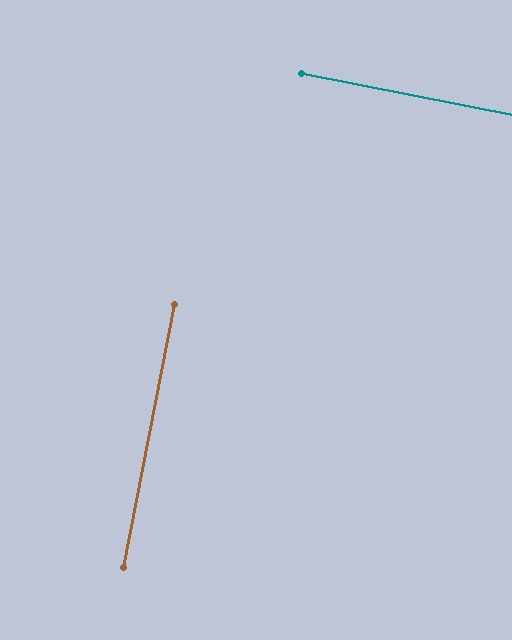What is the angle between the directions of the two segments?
Approximately 90 degrees.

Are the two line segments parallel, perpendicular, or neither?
Perpendicular — they meet at approximately 90°.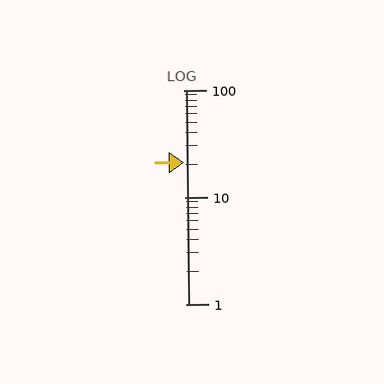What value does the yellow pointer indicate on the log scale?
The pointer indicates approximately 21.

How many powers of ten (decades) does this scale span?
The scale spans 2 decades, from 1 to 100.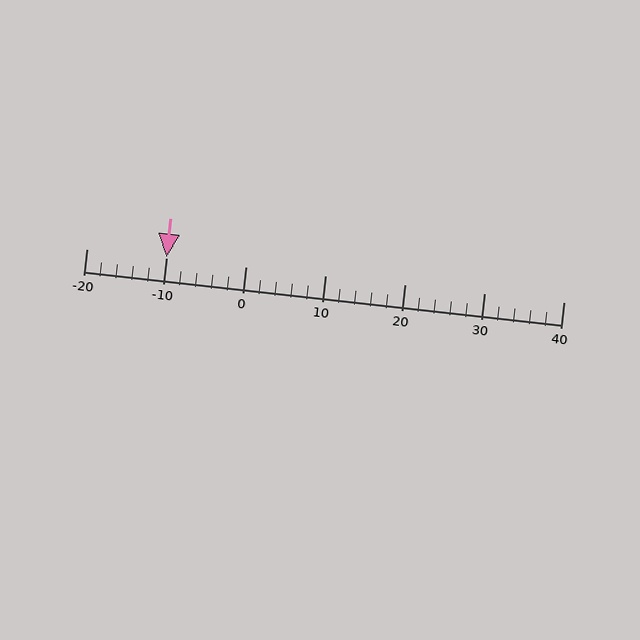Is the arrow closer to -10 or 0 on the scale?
The arrow is closer to -10.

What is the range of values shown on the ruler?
The ruler shows values from -20 to 40.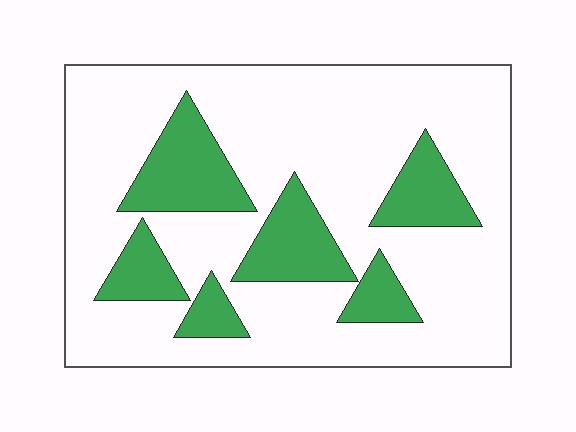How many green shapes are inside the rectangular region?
6.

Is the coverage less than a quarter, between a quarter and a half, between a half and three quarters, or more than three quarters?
Less than a quarter.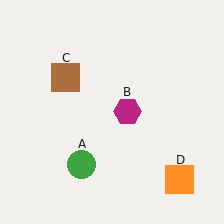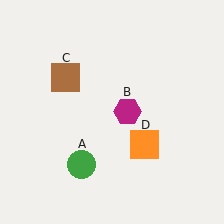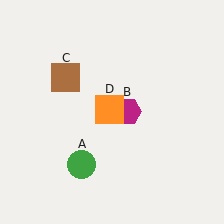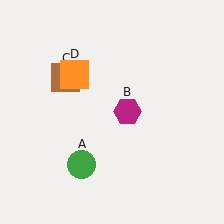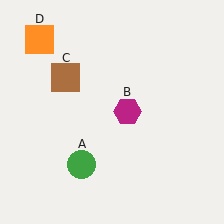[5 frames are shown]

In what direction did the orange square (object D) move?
The orange square (object D) moved up and to the left.